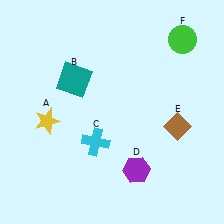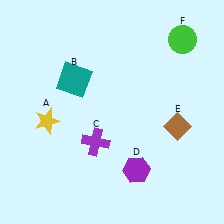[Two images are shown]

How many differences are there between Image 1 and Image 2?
There is 1 difference between the two images.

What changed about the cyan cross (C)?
In Image 1, C is cyan. In Image 2, it changed to purple.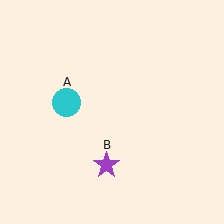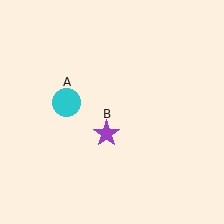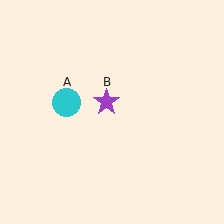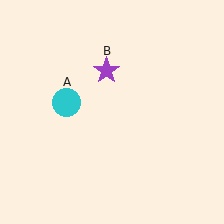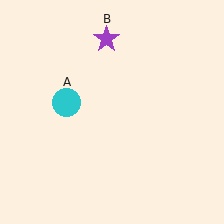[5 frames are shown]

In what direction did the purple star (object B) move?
The purple star (object B) moved up.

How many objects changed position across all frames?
1 object changed position: purple star (object B).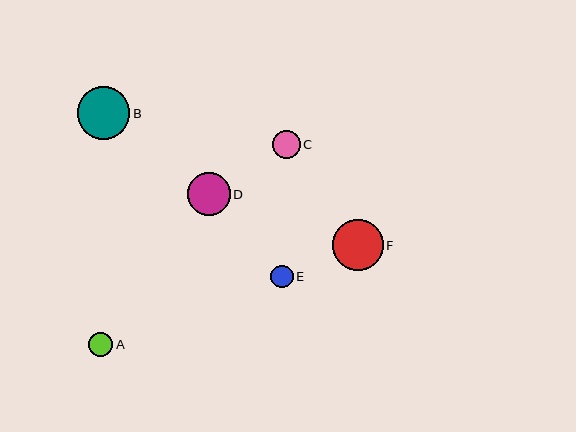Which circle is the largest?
Circle B is the largest with a size of approximately 53 pixels.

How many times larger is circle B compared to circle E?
Circle B is approximately 2.4 times the size of circle E.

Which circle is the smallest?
Circle E is the smallest with a size of approximately 22 pixels.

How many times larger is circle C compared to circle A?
Circle C is approximately 1.2 times the size of circle A.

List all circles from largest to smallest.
From largest to smallest: B, F, D, C, A, E.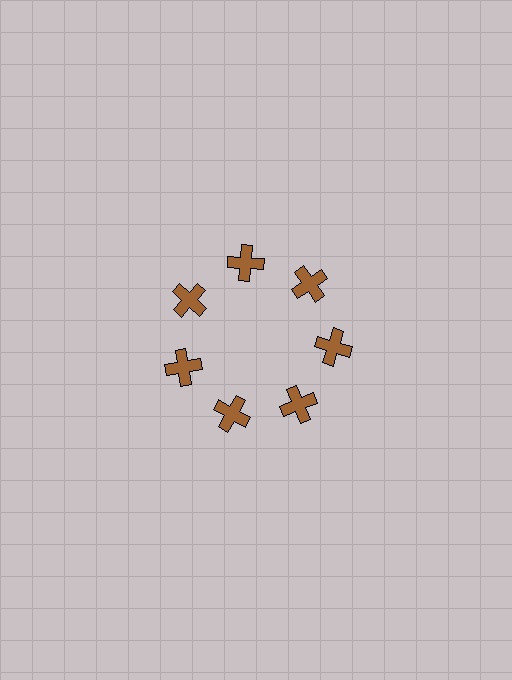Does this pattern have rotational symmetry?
Yes, this pattern has 7-fold rotational symmetry. It looks the same after rotating 51 degrees around the center.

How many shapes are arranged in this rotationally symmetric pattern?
There are 7 shapes, arranged in 7 groups of 1.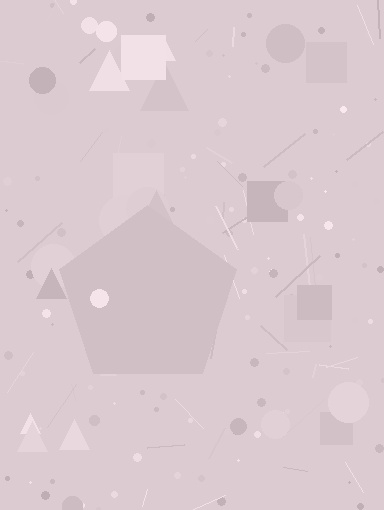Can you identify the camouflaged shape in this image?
The camouflaged shape is a pentagon.